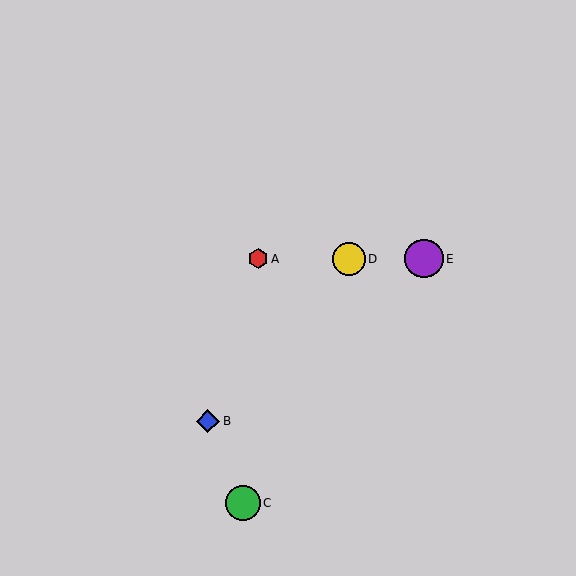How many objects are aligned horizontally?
3 objects (A, D, E) are aligned horizontally.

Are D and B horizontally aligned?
No, D is at y≈259 and B is at y≈421.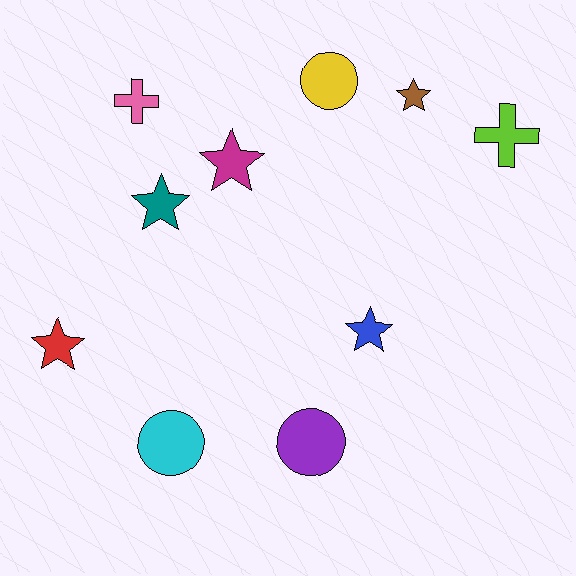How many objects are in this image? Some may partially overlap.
There are 10 objects.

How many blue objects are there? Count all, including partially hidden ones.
There is 1 blue object.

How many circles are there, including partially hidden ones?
There are 3 circles.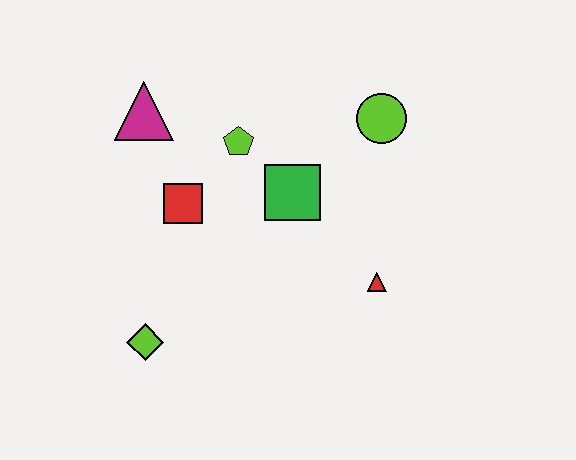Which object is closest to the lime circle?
The green square is closest to the lime circle.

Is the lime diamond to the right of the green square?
No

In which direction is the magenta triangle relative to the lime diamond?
The magenta triangle is above the lime diamond.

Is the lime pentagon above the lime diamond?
Yes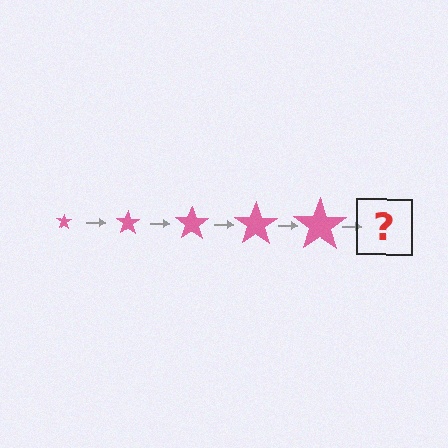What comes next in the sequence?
The next element should be a pink star, larger than the previous one.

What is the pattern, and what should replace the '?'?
The pattern is that the star gets progressively larger each step. The '?' should be a pink star, larger than the previous one.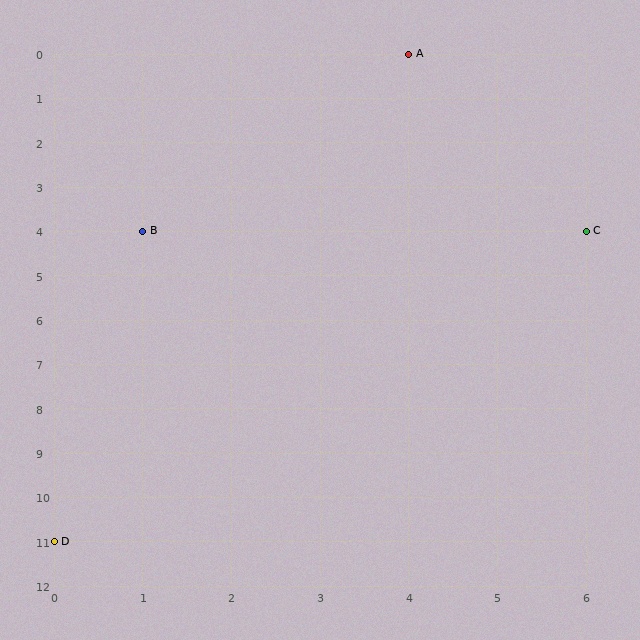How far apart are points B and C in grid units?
Points B and C are 5 columns apart.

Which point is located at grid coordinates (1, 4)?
Point B is at (1, 4).